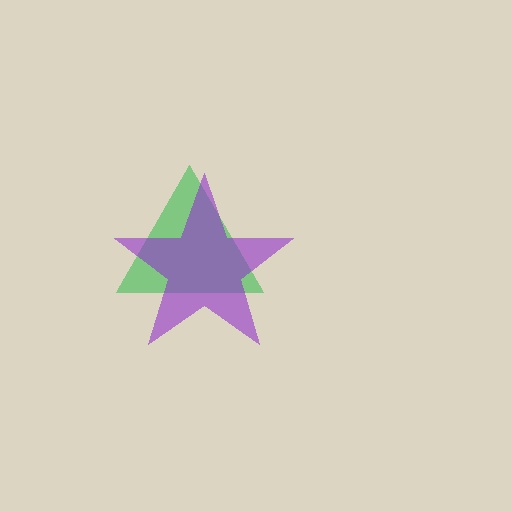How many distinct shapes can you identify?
There are 2 distinct shapes: a green triangle, a purple star.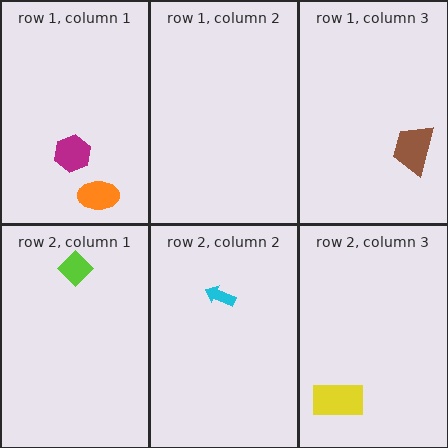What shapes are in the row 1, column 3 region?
The brown trapezoid.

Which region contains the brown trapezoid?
The row 1, column 3 region.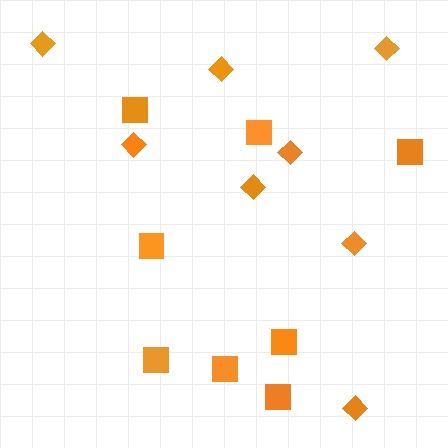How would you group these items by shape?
There are 2 groups: one group of squares (8) and one group of diamonds (8).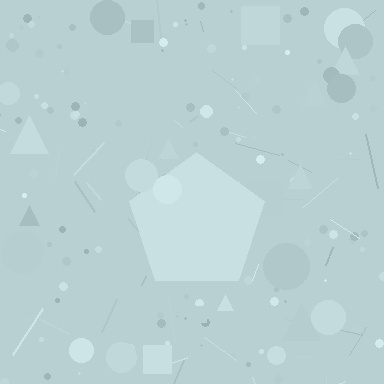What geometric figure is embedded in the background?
A pentagon is embedded in the background.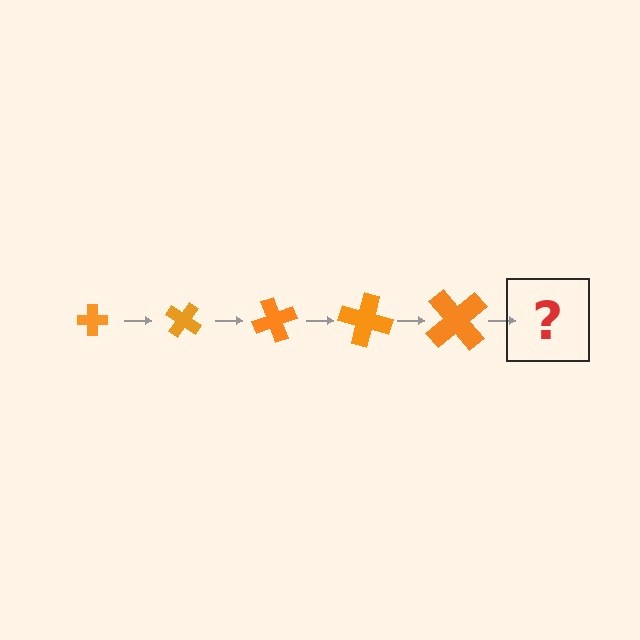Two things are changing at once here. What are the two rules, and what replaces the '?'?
The two rules are that the cross grows larger each step and it rotates 35 degrees each step. The '?' should be a cross, larger than the previous one and rotated 175 degrees from the start.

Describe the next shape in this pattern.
It should be a cross, larger than the previous one and rotated 175 degrees from the start.